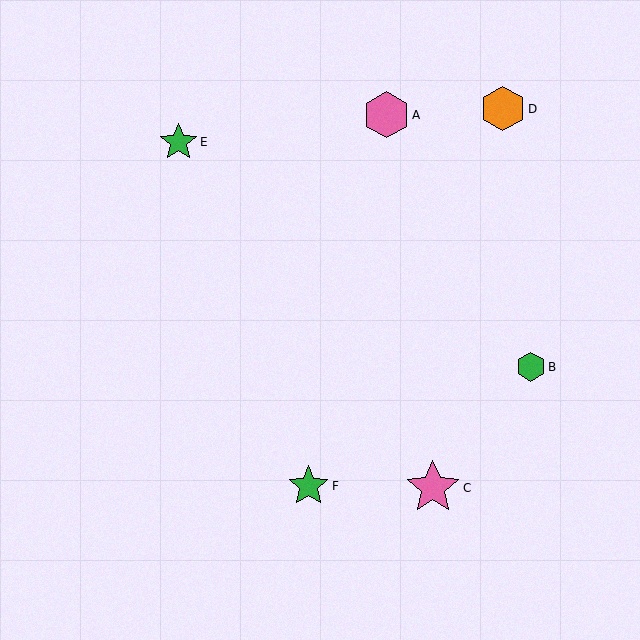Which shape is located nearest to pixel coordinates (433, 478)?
The pink star (labeled C) at (433, 488) is nearest to that location.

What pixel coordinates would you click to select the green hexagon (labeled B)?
Click at (531, 367) to select the green hexagon B.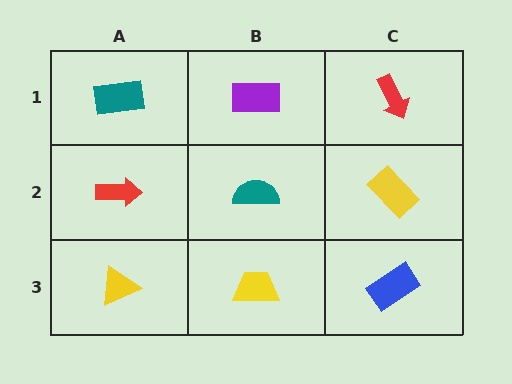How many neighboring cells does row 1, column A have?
2.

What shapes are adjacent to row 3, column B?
A teal semicircle (row 2, column B), a yellow triangle (row 3, column A), a blue rectangle (row 3, column C).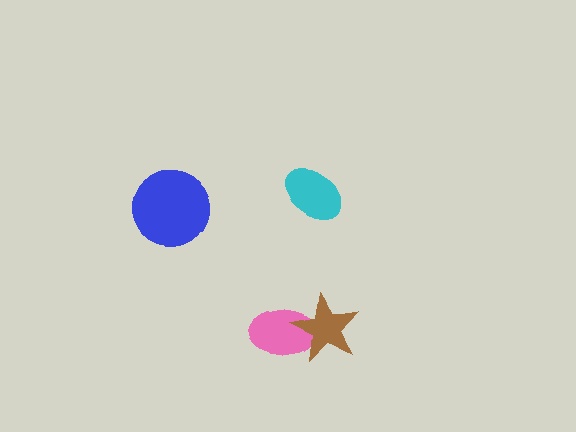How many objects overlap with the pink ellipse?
1 object overlaps with the pink ellipse.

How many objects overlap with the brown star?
1 object overlaps with the brown star.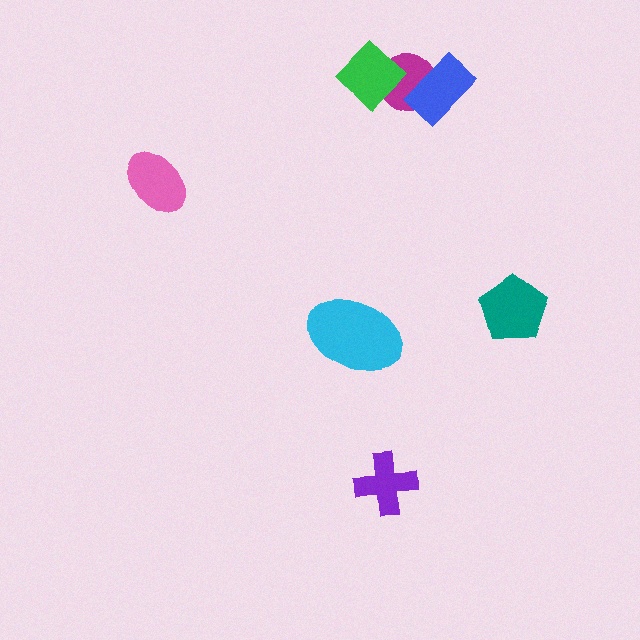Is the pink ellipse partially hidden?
No, no other shape covers it.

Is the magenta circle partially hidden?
Yes, it is partially covered by another shape.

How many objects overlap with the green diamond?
1 object overlaps with the green diamond.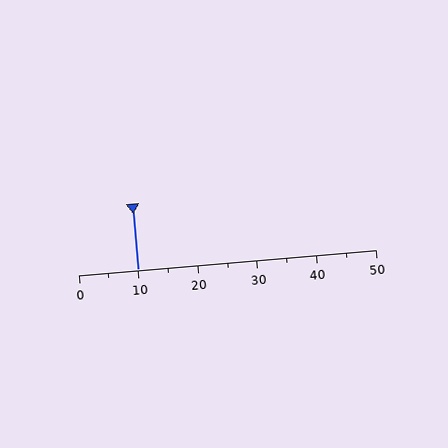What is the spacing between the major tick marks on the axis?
The major ticks are spaced 10 apart.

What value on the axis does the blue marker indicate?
The marker indicates approximately 10.